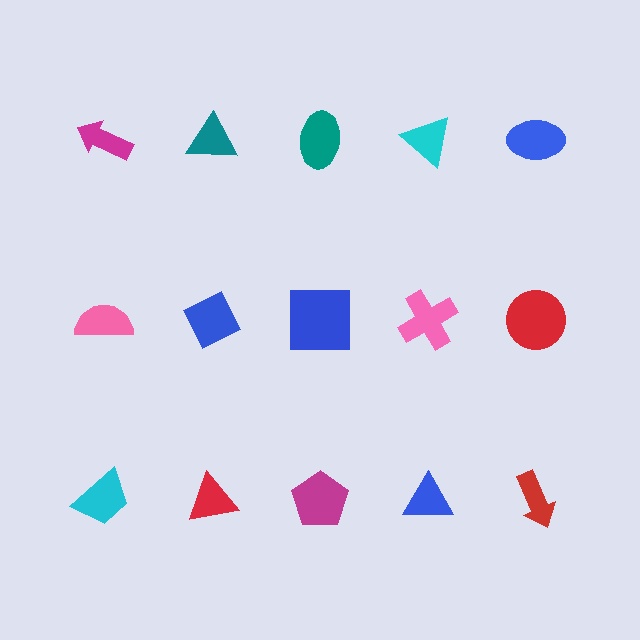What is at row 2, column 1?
A pink semicircle.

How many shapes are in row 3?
5 shapes.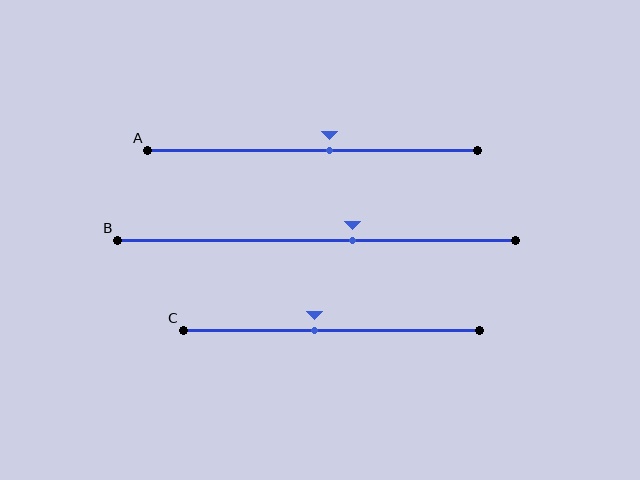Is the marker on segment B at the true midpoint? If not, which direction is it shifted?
No, the marker on segment B is shifted to the right by about 9% of the segment length.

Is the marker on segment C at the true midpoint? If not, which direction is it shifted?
No, the marker on segment C is shifted to the left by about 6% of the segment length.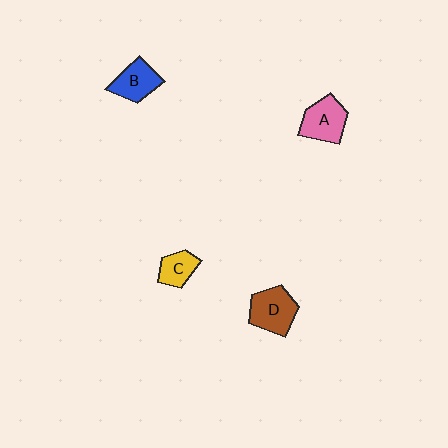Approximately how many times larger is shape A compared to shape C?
Approximately 1.5 times.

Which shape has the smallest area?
Shape C (yellow).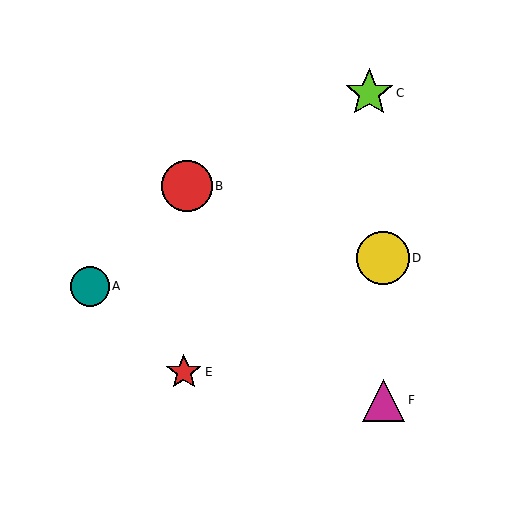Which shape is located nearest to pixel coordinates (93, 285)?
The teal circle (labeled A) at (90, 286) is nearest to that location.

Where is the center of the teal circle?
The center of the teal circle is at (90, 286).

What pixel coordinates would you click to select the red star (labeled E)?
Click at (184, 372) to select the red star E.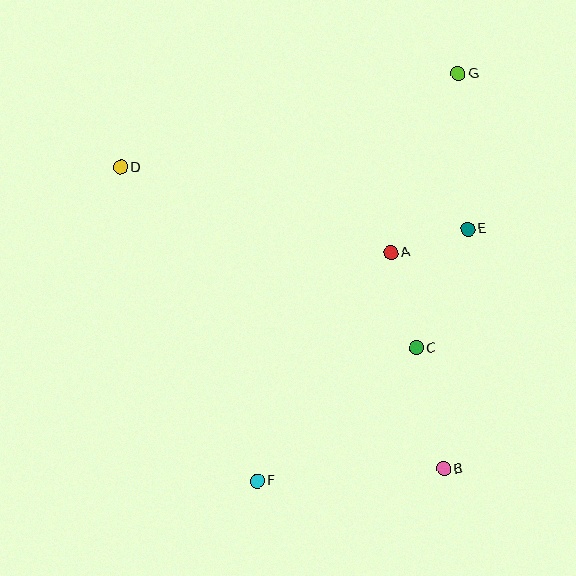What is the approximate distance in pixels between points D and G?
The distance between D and G is approximately 350 pixels.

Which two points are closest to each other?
Points A and E are closest to each other.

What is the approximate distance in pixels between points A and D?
The distance between A and D is approximately 283 pixels.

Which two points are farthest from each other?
Points F and G are farthest from each other.